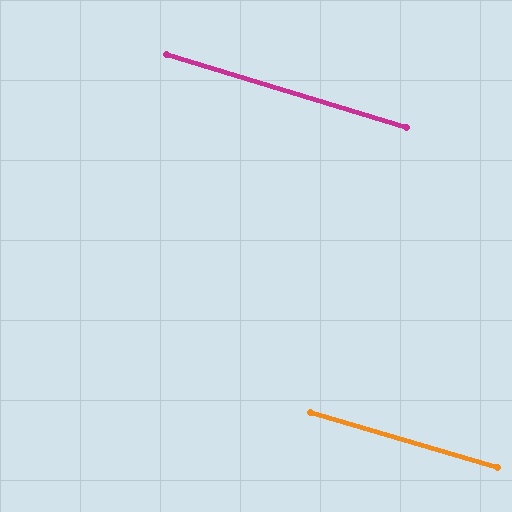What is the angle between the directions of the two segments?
Approximately 1 degree.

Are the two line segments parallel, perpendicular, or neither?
Parallel — their directions differ by only 0.7°.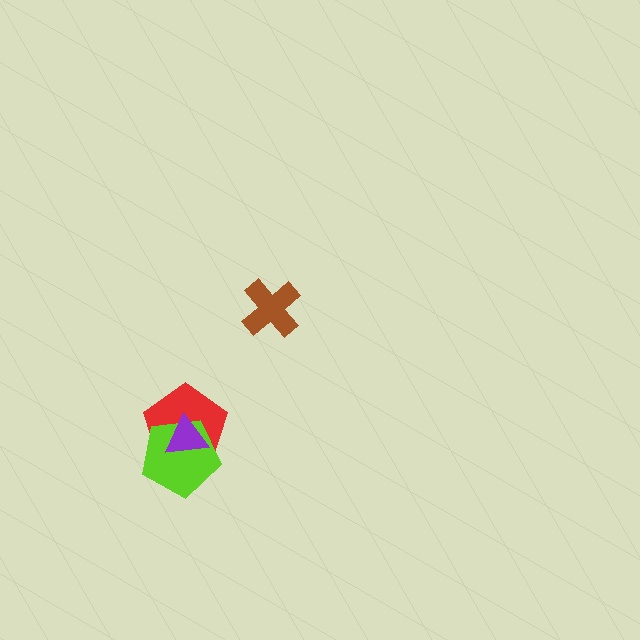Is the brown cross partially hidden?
No, no other shape covers it.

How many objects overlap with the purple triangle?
2 objects overlap with the purple triangle.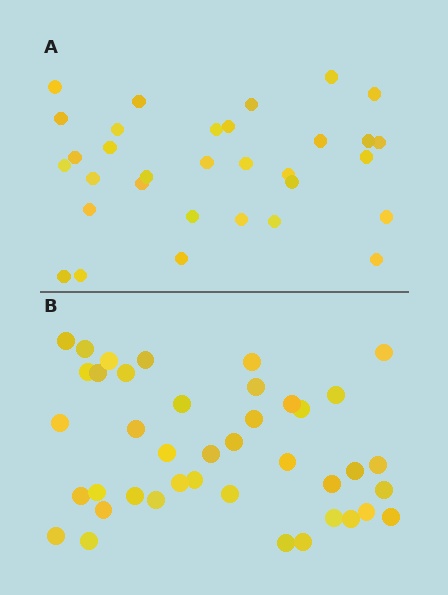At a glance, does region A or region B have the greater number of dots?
Region B (the bottom region) has more dots.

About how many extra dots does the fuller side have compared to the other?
Region B has roughly 8 or so more dots than region A.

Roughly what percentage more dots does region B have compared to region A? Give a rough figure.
About 30% more.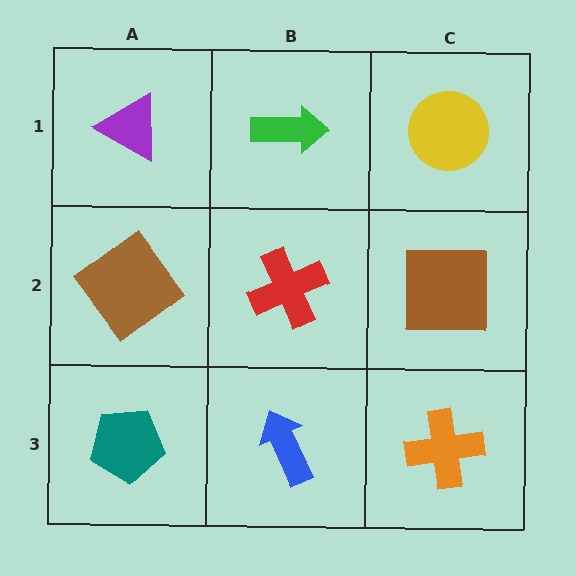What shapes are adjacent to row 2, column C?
A yellow circle (row 1, column C), an orange cross (row 3, column C), a red cross (row 2, column B).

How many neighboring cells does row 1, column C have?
2.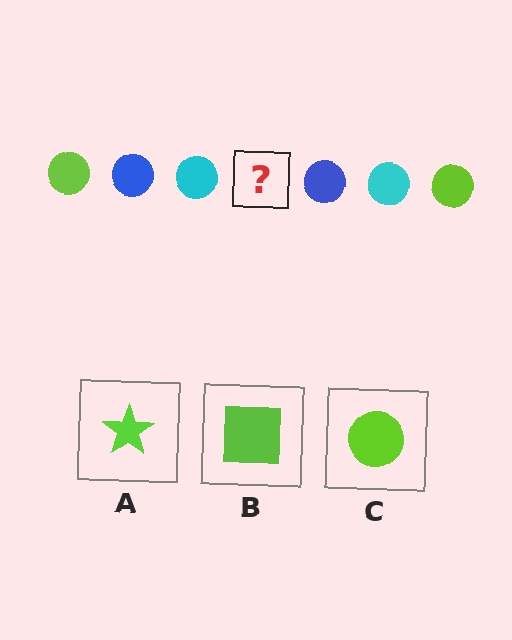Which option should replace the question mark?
Option C.